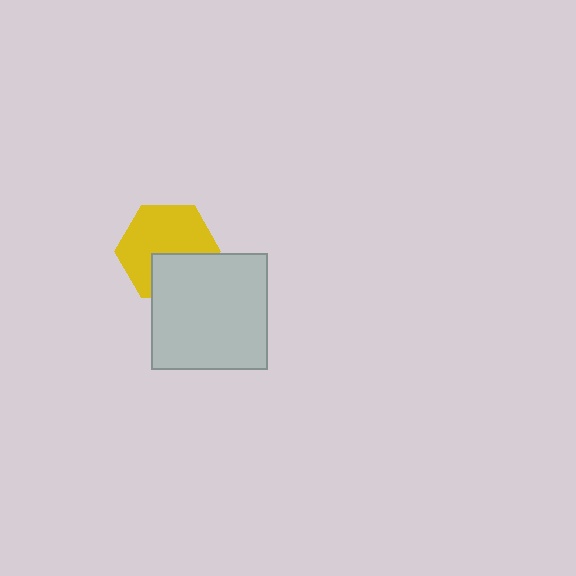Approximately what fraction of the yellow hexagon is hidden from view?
Roughly 33% of the yellow hexagon is hidden behind the light gray square.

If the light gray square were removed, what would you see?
You would see the complete yellow hexagon.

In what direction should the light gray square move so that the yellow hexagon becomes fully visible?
The light gray square should move down. That is the shortest direction to clear the overlap and leave the yellow hexagon fully visible.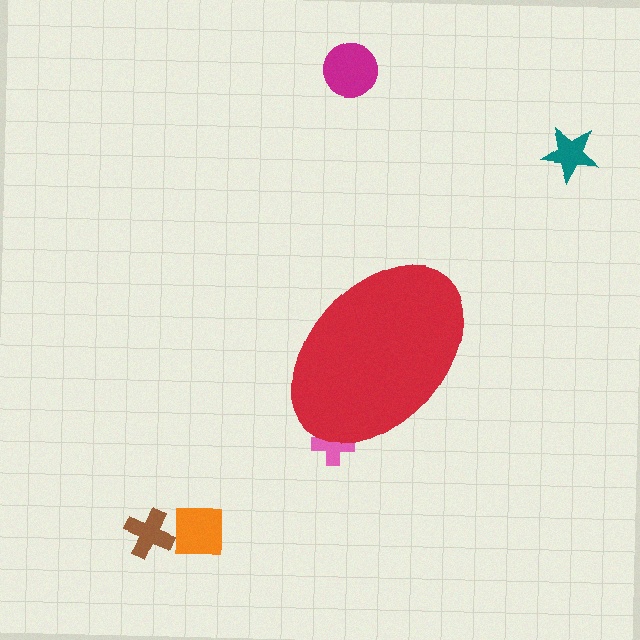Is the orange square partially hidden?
No, the orange square is fully visible.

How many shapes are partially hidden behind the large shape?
1 shape is partially hidden.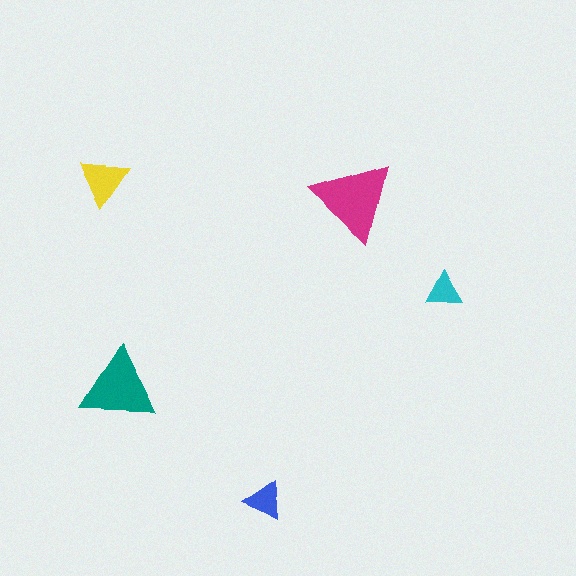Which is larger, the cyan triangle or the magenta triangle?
The magenta one.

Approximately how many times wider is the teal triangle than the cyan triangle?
About 2 times wider.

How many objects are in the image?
There are 5 objects in the image.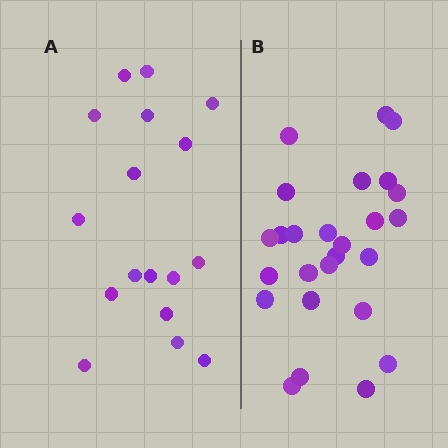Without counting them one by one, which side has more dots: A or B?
Region B (the right region) has more dots.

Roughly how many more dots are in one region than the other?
Region B has roughly 8 or so more dots than region A.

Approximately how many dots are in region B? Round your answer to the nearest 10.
About 30 dots. (The exact count is 26, which rounds to 30.)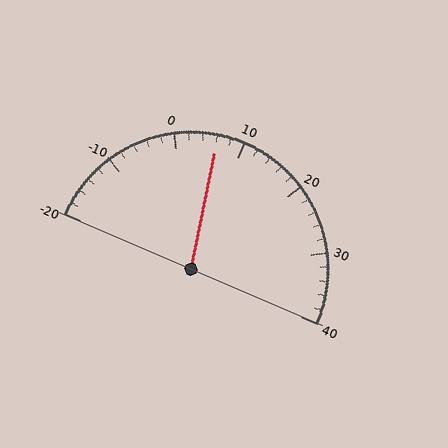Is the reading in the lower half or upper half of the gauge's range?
The reading is in the lower half of the range (-20 to 40).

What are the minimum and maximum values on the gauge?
The gauge ranges from -20 to 40.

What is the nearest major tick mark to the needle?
The nearest major tick mark is 10.